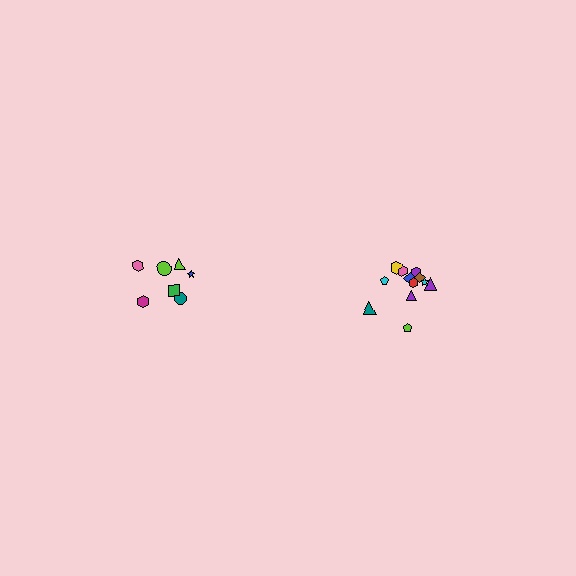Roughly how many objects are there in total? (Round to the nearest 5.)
Roughly 20 objects in total.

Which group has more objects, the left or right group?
The right group.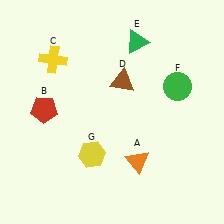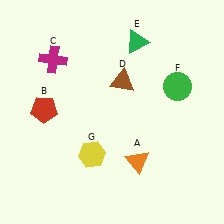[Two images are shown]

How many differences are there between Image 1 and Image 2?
There is 1 difference between the two images.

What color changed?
The cross (C) changed from yellow in Image 1 to magenta in Image 2.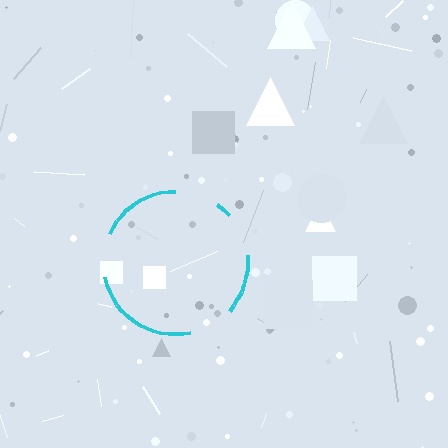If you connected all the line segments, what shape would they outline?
They would outline a circle.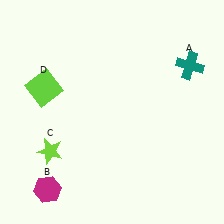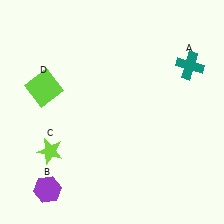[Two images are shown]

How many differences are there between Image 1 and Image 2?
There is 1 difference between the two images.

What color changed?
The hexagon (B) changed from magenta in Image 1 to purple in Image 2.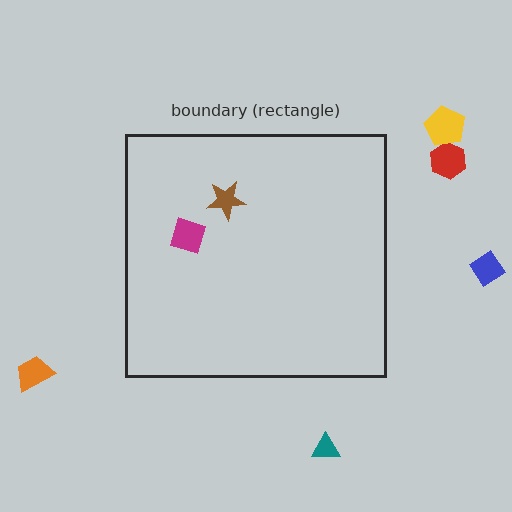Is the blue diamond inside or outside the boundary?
Outside.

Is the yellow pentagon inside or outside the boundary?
Outside.